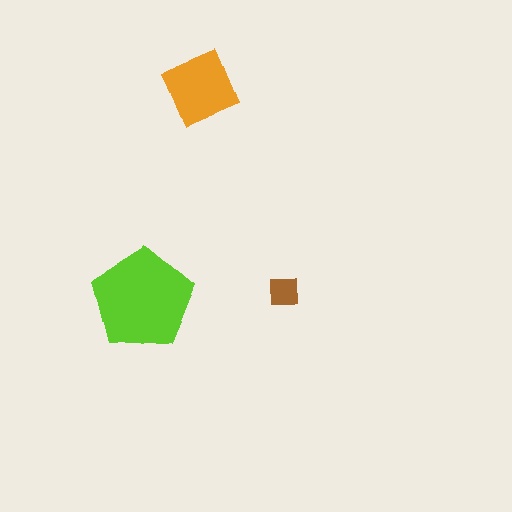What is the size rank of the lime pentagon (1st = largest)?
1st.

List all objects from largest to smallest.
The lime pentagon, the orange diamond, the brown square.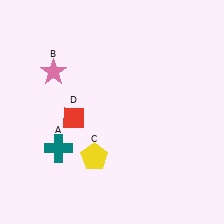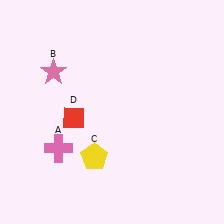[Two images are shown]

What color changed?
The cross (A) changed from teal in Image 1 to pink in Image 2.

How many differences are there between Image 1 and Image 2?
There is 1 difference between the two images.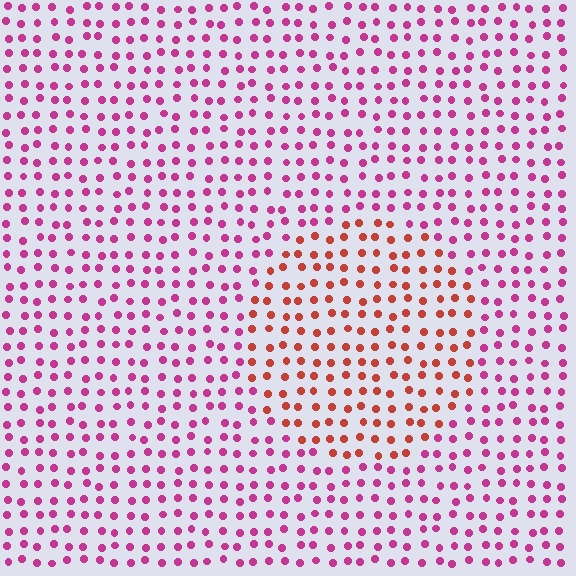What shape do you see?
I see a circle.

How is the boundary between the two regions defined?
The boundary is defined purely by a slight shift in hue (about 43 degrees). Spacing, size, and orientation are identical on both sides.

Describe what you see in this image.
The image is filled with small magenta elements in a uniform arrangement. A circle-shaped region is visible where the elements are tinted to a slightly different hue, forming a subtle color boundary.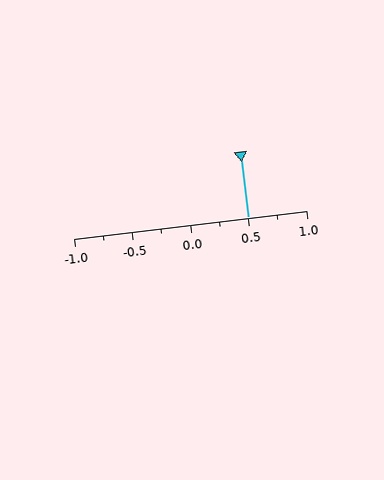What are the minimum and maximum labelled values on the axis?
The axis runs from -1.0 to 1.0.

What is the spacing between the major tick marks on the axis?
The major ticks are spaced 0.5 apart.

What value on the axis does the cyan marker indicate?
The marker indicates approximately 0.5.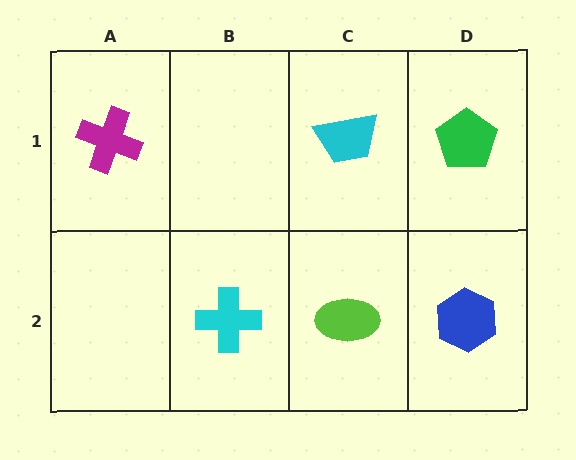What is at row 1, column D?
A green pentagon.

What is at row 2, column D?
A blue hexagon.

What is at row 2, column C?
A lime ellipse.